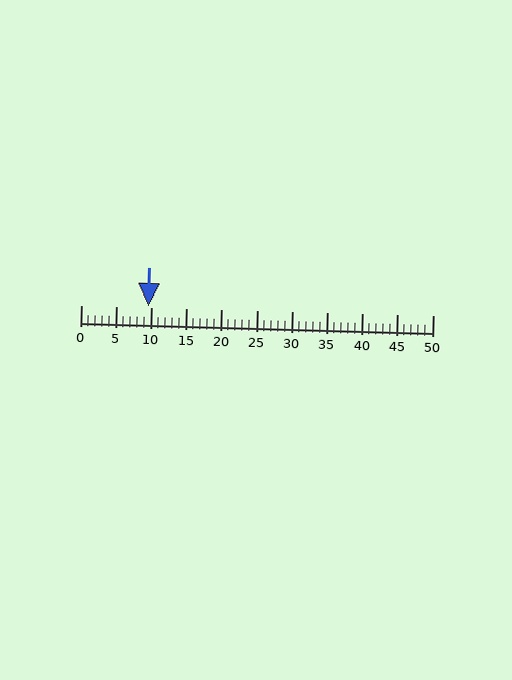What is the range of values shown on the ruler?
The ruler shows values from 0 to 50.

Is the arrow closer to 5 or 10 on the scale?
The arrow is closer to 10.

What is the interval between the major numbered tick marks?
The major tick marks are spaced 5 units apart.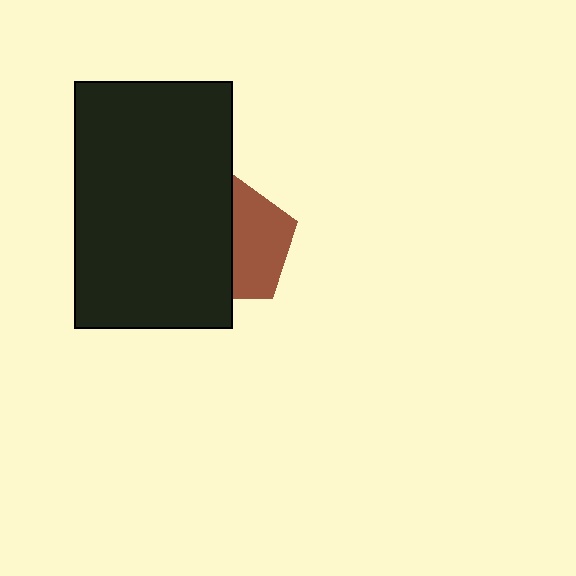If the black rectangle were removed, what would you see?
You would see the complete brown pentagon.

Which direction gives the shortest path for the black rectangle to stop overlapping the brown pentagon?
Moving left gives the shortest separation.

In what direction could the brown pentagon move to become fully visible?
The brown pentagon could move right. That would shift it out from behind the black rectangle entirely.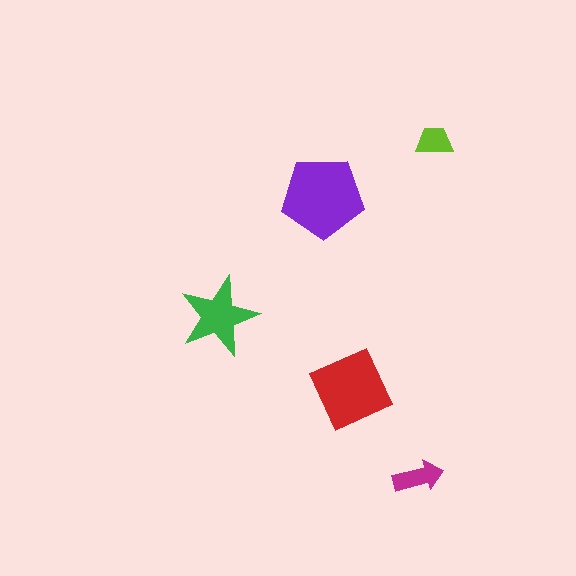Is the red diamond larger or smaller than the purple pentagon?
Smaller.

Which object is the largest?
The purple pentagon.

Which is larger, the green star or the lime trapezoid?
The green star.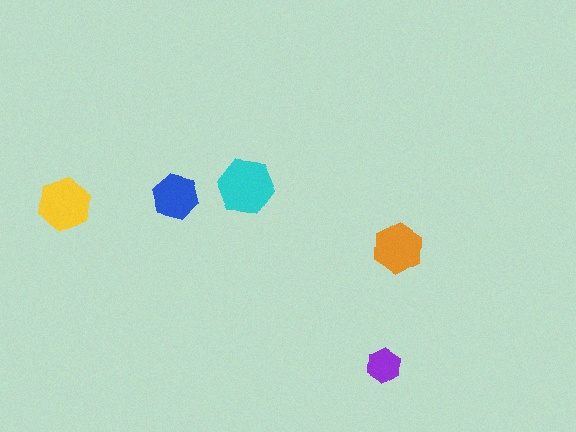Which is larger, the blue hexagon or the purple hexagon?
The blue one.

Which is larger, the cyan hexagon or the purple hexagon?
The cyan one.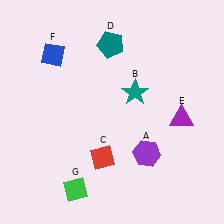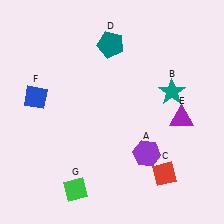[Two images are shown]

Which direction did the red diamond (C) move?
The red diamond (C) moved right.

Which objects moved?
The objects that moved are: the teal star (B), the red diamond (C), the blue diamond (F).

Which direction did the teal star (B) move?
The teal star (B) moved right.